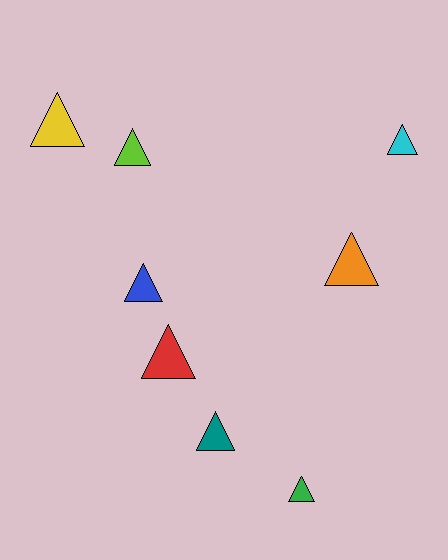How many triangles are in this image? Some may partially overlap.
There are 8 triangles.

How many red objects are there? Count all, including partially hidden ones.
There is 1 red object.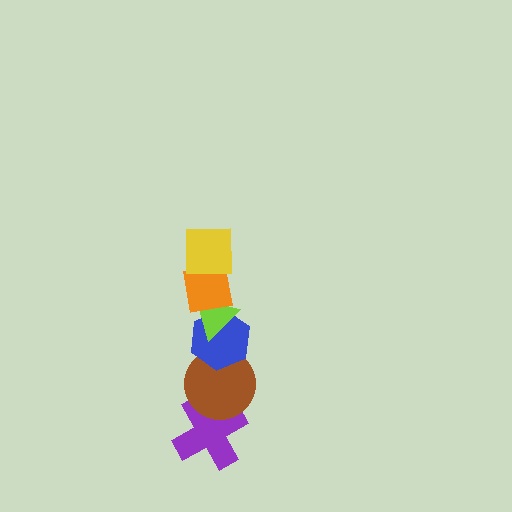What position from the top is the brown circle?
The brown circle is 5th from the top.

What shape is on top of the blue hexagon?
The lime triangle is on top of the blue hexagon.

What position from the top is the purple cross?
The purple cross is 6th from the top.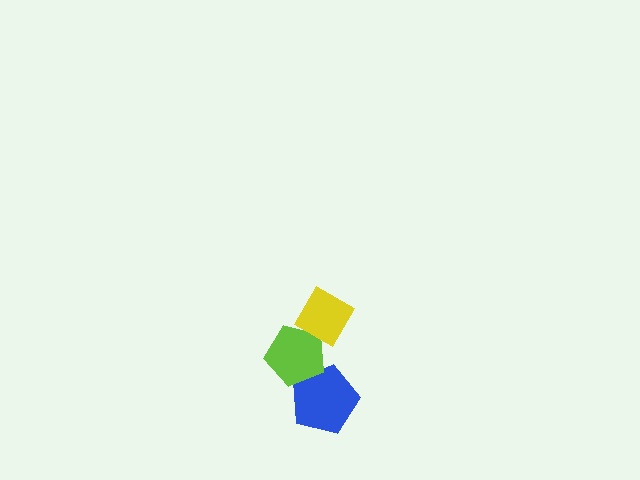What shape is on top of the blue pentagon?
The lime pentagon is on top of the blue pentagon.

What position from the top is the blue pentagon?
The blue pentagon is 3rd from the top.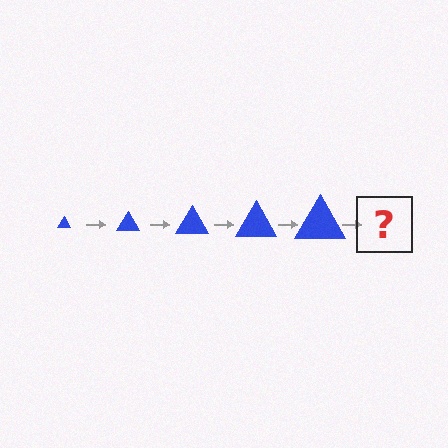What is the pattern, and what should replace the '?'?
The pattern is that the triangle gets progressively larger each step. The '?' should be a blue triangle, larger than the previous one.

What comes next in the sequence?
The next element should be a blue triangle, larger than the previous one.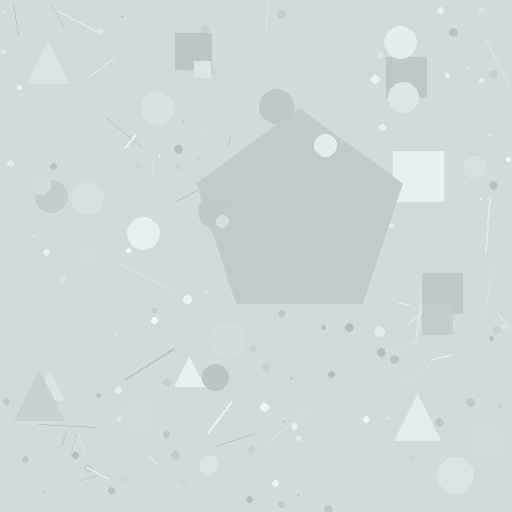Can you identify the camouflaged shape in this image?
The camouflaged shape is a pentagon.